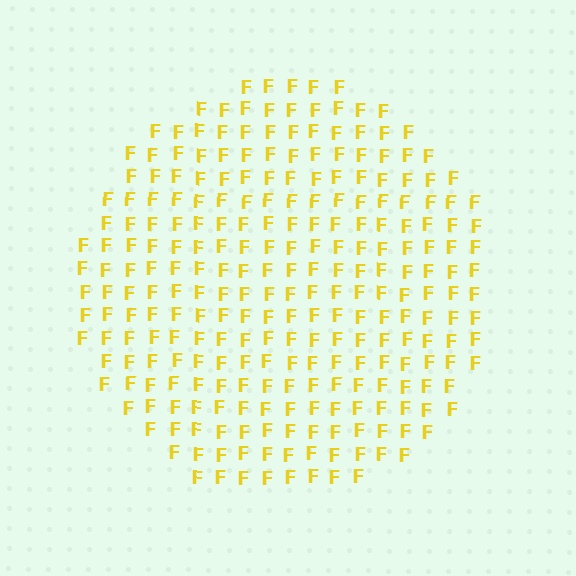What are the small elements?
The small elements are letter F's.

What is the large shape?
The large shape is a circle.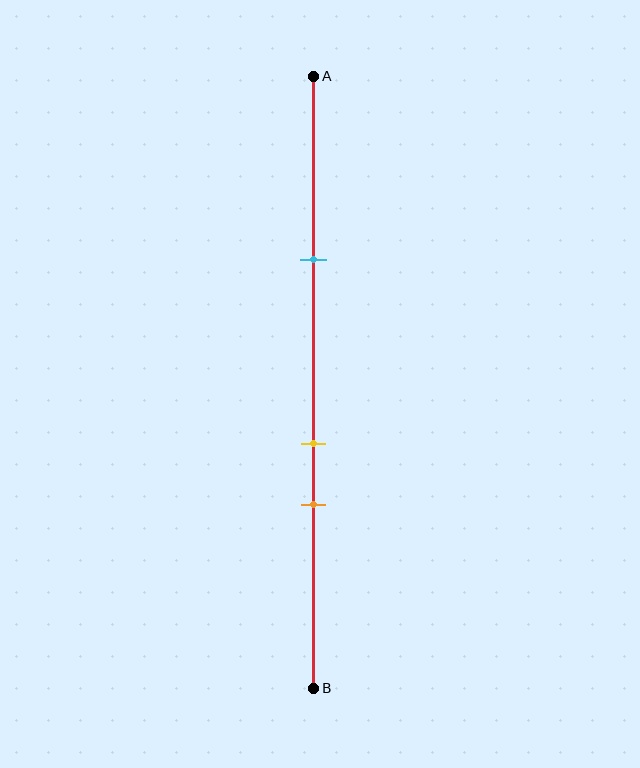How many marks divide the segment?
There are 3 marks dividing the segment.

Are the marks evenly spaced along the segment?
No, the marks are not evenly spaced.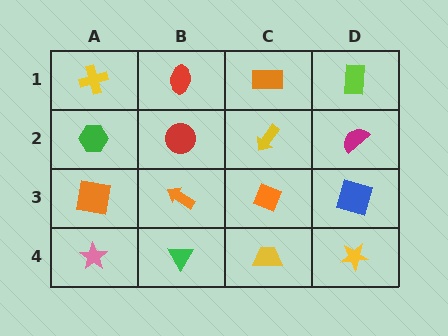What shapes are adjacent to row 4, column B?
An orange arrow (row 3, column B), a pink star (row 4, column A), a yellow trapezoid (row 4, column C).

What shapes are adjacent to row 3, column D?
A magenta semicircle (row 2, column D), a yellow star (row 4, column D), an orange diamond (row 3, column C).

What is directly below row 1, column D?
A magenta semicircle.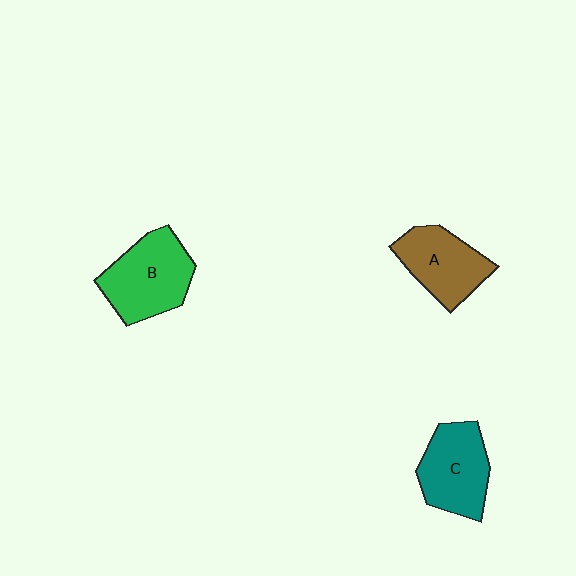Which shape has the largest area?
Shape B (green).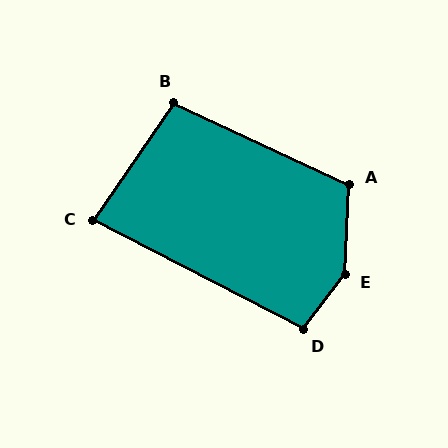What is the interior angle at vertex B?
Approximately 99 degrees (obtuse).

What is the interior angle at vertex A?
Approximately 112 degrees (obtuse).